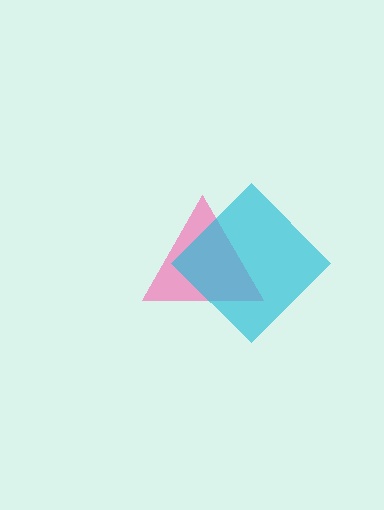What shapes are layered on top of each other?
The layered shapes are: a pink triangle, a cyan diamond.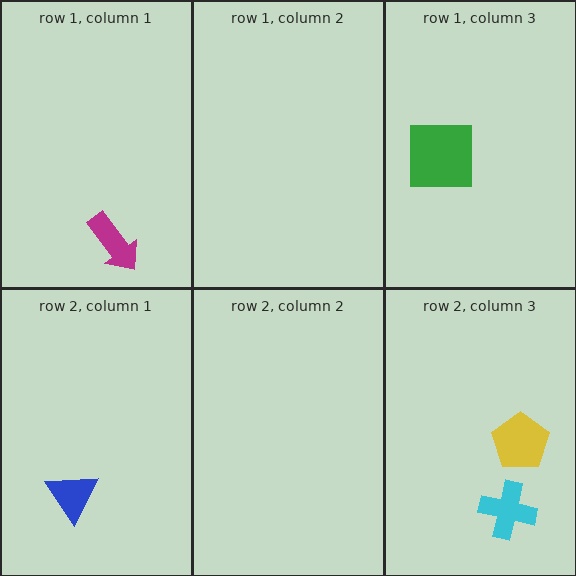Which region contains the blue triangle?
The row 2, column 1 region.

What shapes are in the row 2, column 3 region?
The cyan cross, the yellow pentagon.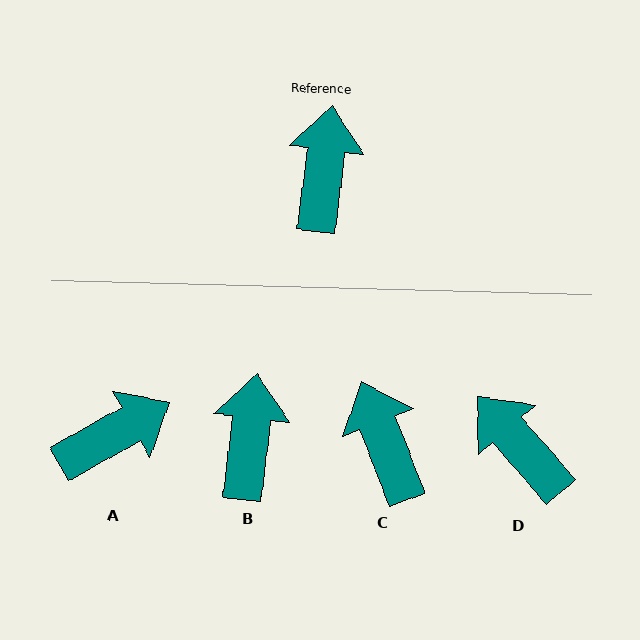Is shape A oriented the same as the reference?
No, it is off by about 53 degrees.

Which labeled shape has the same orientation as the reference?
B.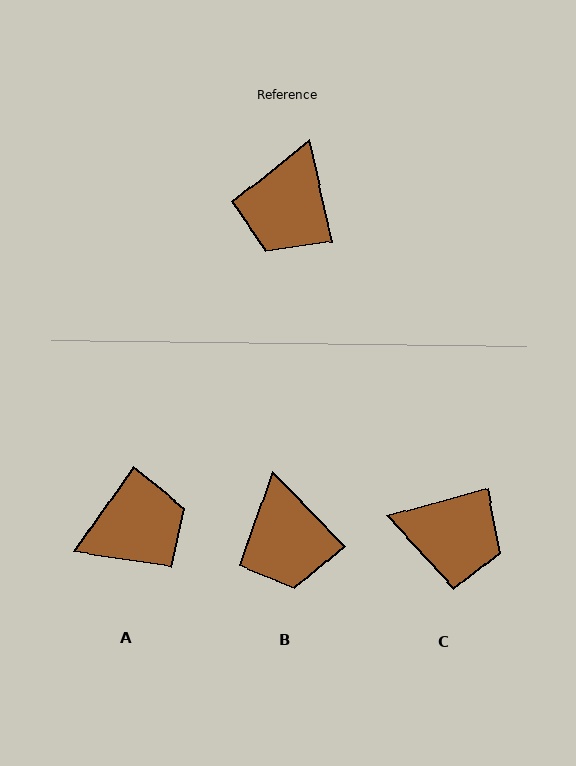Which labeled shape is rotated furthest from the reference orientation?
A, about 133 degrees away.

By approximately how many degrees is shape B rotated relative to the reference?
Approximately 32 degrees counter-clockwise.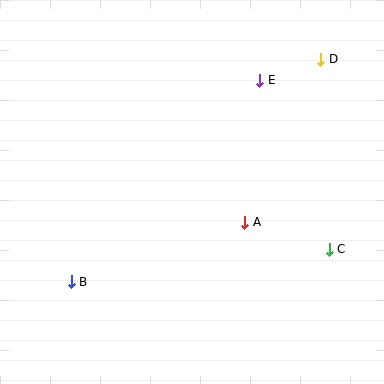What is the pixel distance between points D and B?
The distance between D and B is 334 pixels.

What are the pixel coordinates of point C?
Point C is at (329, 249).